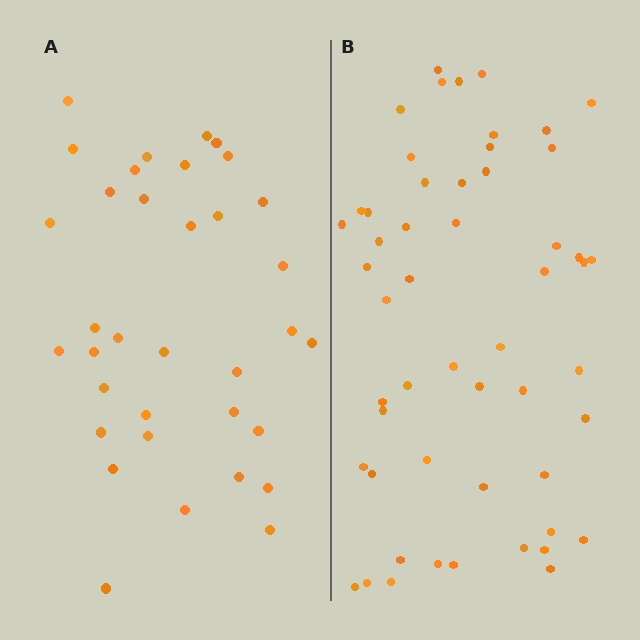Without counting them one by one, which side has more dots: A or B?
Region B (the right region) has more dots.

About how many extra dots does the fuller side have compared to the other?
Region B has approximately 20 more dots than region A.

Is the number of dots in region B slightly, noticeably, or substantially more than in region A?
Region B has substantially more. The ratio is roughly 1.5 to 1.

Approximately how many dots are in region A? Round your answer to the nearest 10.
About 40 dots. (The exact count is 35, which rounds to 40.)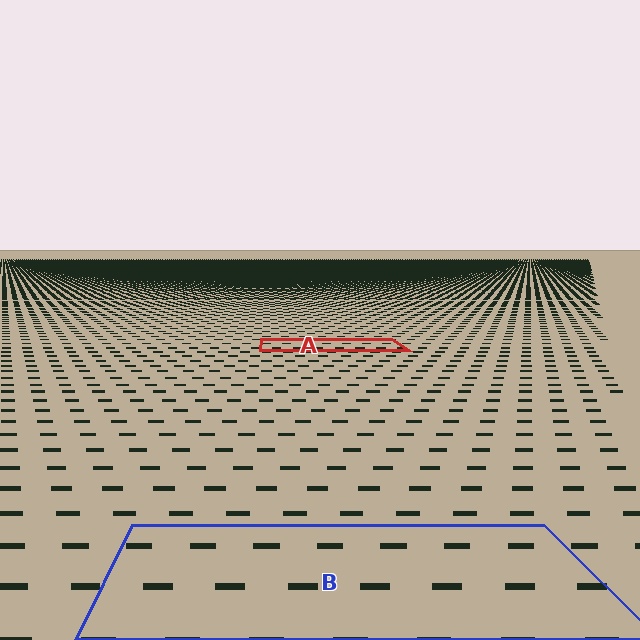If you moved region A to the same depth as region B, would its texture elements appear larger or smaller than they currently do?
They would appear larger. At a closer depth, the same texture elements are projected at a bigger on-screen size.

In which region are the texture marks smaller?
The texture marks are smaller in region A, because it is farther away.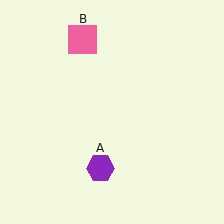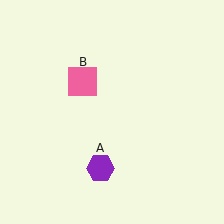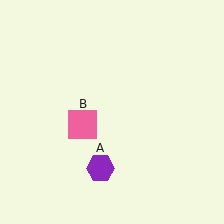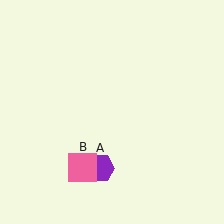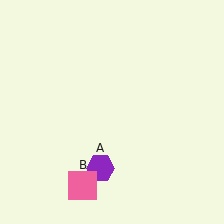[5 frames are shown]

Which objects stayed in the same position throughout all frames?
Purple hexagon (object A) remained stationary.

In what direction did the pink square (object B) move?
The pink square (object B) moved down.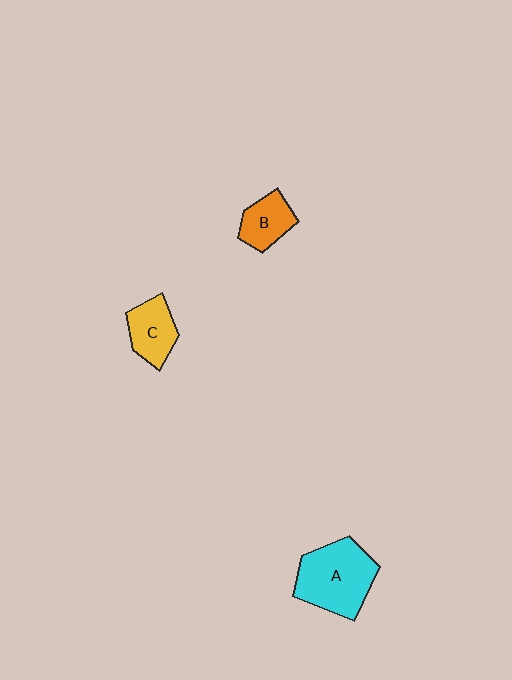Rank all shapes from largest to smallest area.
From largest to smallest: A (cyan), C (yellow), B (orange).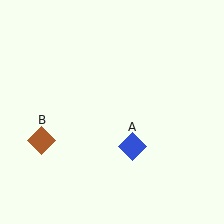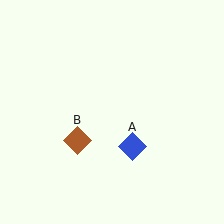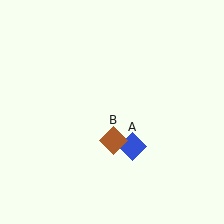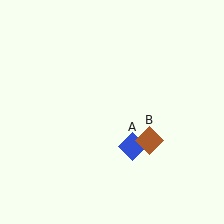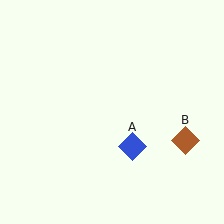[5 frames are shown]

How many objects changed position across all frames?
1 object changed position: brown diamond (object B).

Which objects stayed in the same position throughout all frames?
Blue diamond (object A) remained stationary.